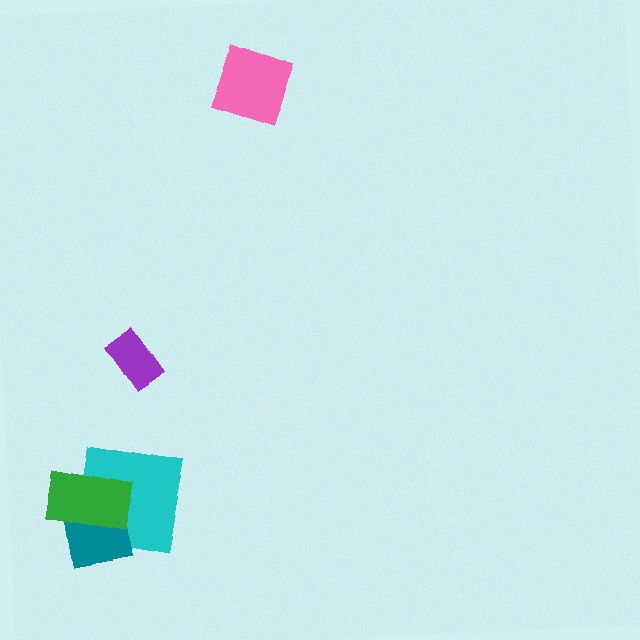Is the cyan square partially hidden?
Yes, it is partially covered by another shape.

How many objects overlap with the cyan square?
2 objects overlap with the cyan square.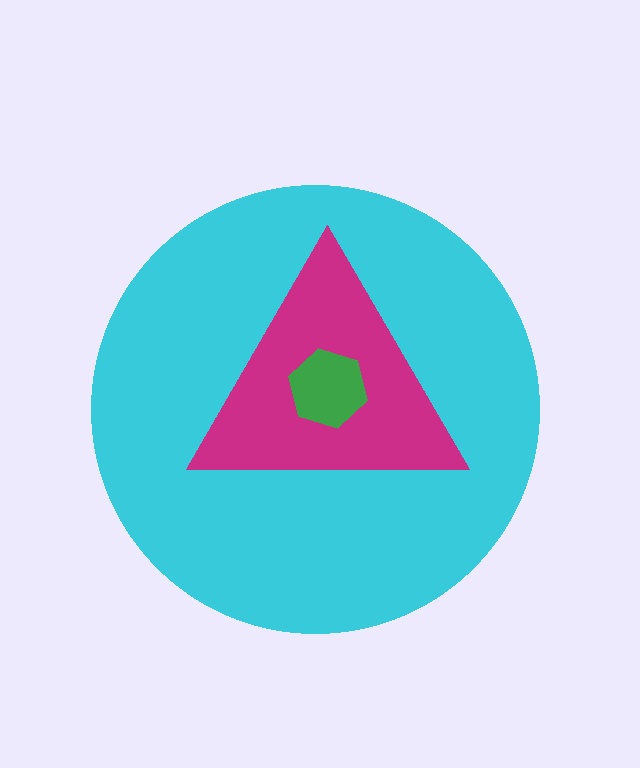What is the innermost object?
The green hexagon.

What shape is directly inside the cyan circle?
The magenta triangle.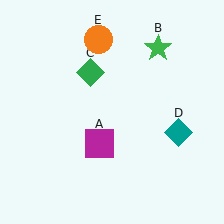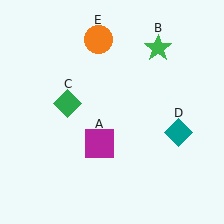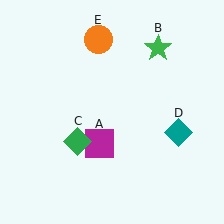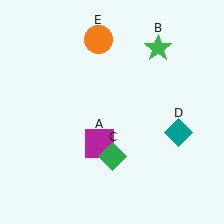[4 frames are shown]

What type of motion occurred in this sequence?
The green diamond (object C) rotated counterclockwise around the center of the scene.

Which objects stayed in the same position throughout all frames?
Magenta square (object A) and green star (object B) and teal diamond (object D) and orange circle (object E) remained stationary.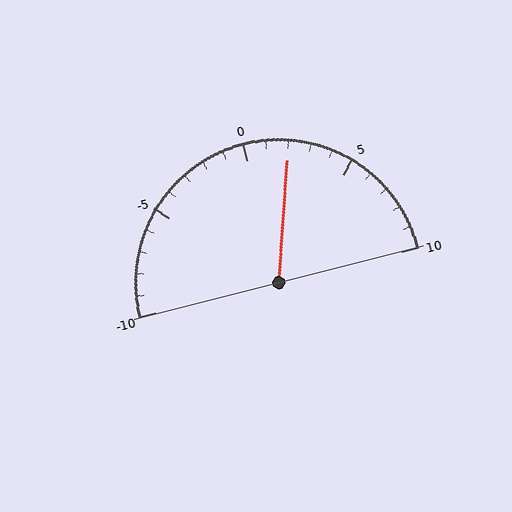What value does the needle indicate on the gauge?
The needle indicates approximately 2.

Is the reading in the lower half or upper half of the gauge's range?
The reading is in the upper half of the range (-10 to 10).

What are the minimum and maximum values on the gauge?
The gauge ranges from -10 to 10.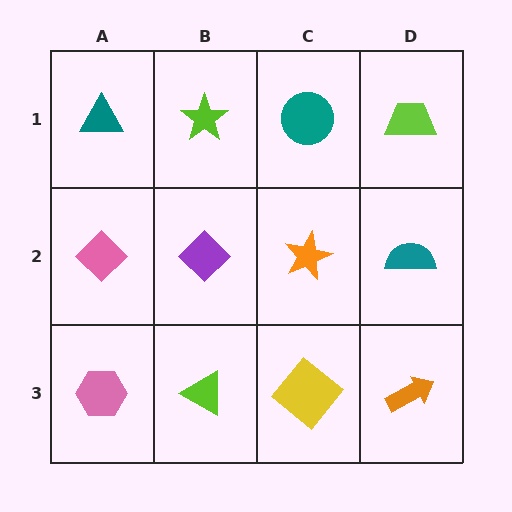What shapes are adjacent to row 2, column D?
A lime trapezoid (row 1, column D), an orange arrow (row 3, column D), an orange star (row 2, column C).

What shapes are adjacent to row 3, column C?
An orange star (row 2, column C), a lime triangle (row 3, column B), an orange arrow (row 3, column D).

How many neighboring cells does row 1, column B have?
3.